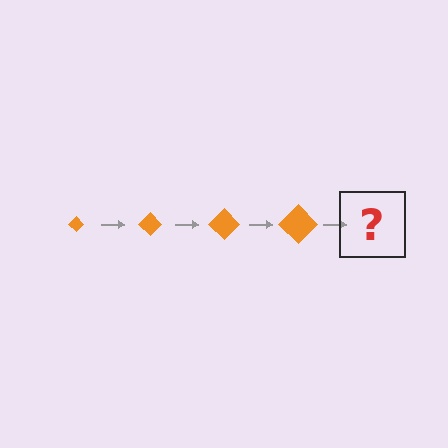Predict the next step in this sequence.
The next step is an orange diamond, larger than the previous one.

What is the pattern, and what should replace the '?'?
The pattern is that the diamond gets progressively larger each step. The '?' should be an orange diamond, larger than the previous one.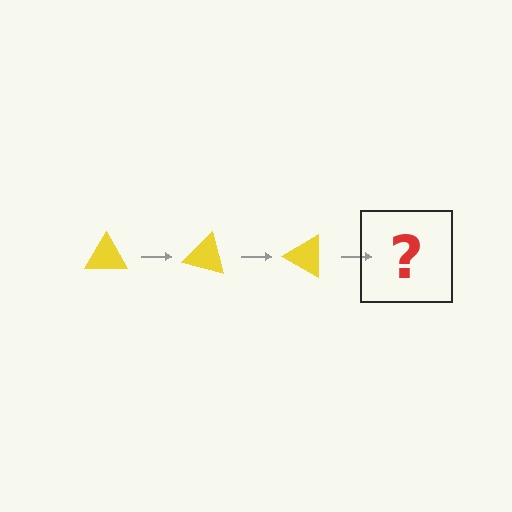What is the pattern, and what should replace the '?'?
The pattern is that the triangle rotates 15 degrees each step. The '?' should be a yellow triangle rotated 45 degrees.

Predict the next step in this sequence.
The next step is a yellow triangle rotated 45 degrees.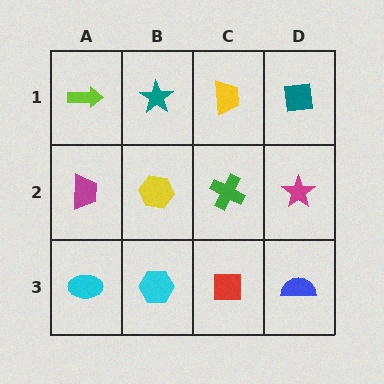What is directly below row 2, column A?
A cyan ellipse.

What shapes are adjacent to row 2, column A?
A lime arrow (row 1, column A), a cyan ellipse (row 3, column A), a yellow hexagon (row 2, column B).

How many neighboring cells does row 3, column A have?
2.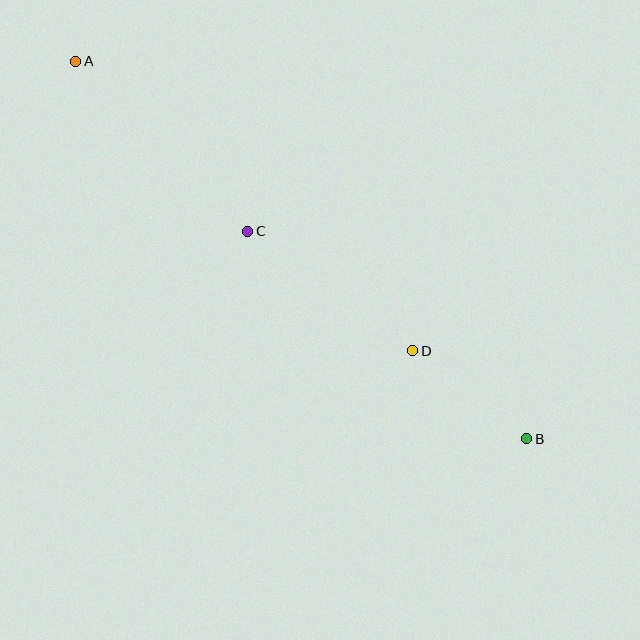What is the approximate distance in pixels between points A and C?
The distance between A and C is approximately 242 pixels.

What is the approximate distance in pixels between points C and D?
The distance between C and D is approximately 204 pixels.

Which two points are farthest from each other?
Points A and B are farthest from each other.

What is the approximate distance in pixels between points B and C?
The distance between B and C is approximately 348 pixels.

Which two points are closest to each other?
Points B and D are closest to each other.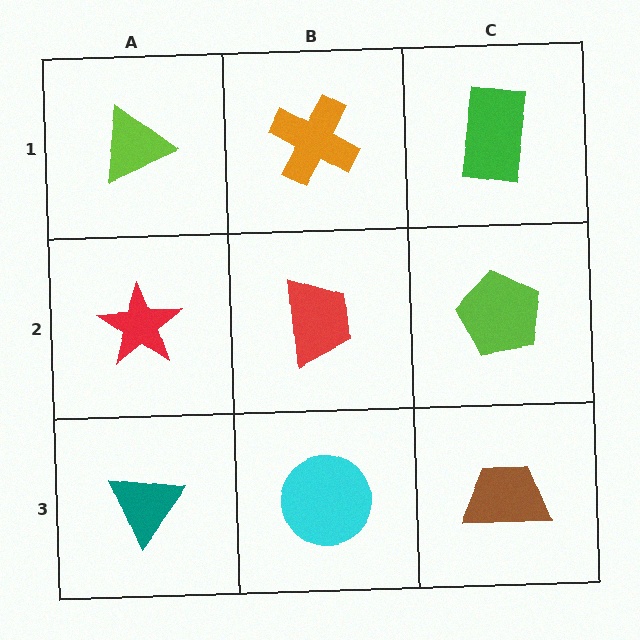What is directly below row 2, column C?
A brown trapezoid.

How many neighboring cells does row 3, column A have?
2.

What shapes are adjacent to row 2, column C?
A green rectangle (row 1, column C), a brown trapezoid (row 3, column C), a red trapezoid (row 2, column B).